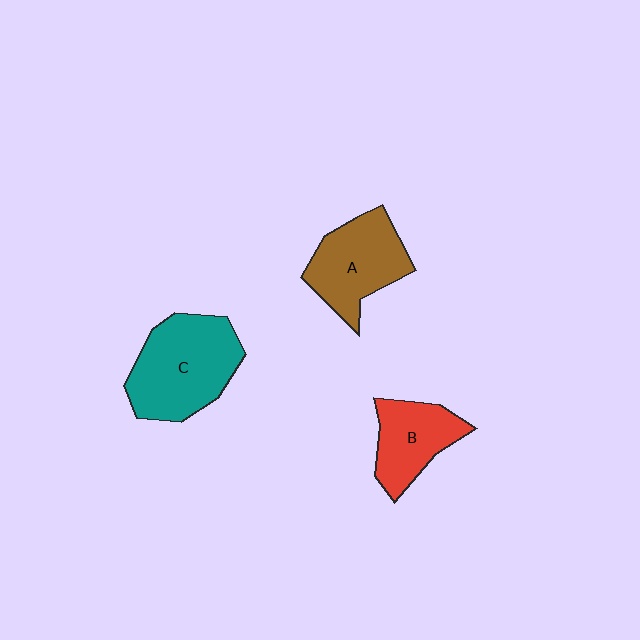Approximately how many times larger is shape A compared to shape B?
Approximately 1.2 times.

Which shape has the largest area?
Shape C (teal).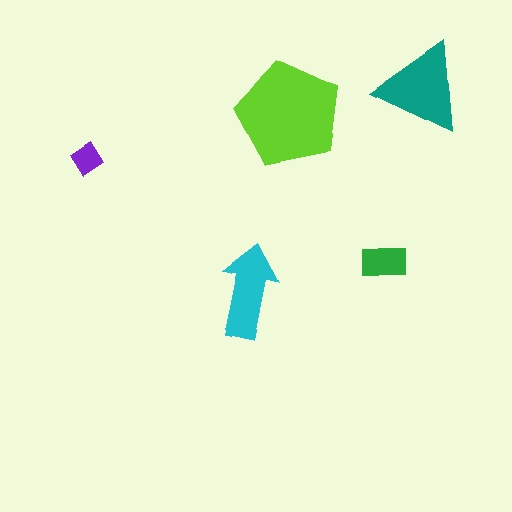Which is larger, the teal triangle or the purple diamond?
The teal triangle.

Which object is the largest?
The lime pentagon.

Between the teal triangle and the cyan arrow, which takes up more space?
The teal triangle.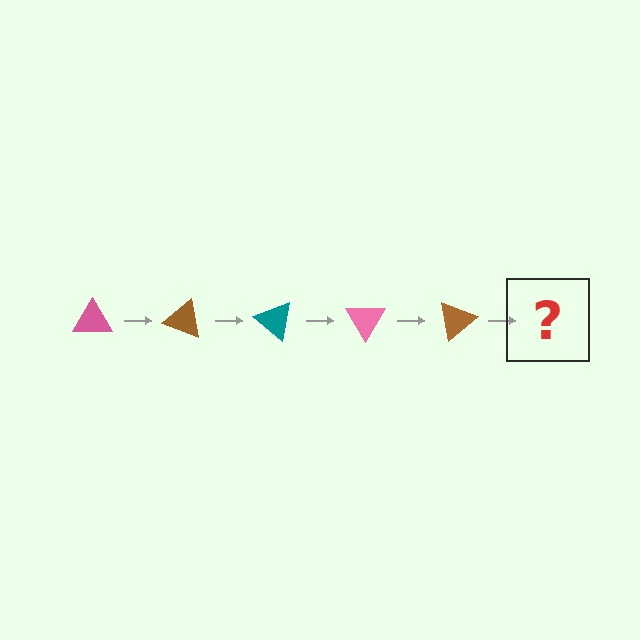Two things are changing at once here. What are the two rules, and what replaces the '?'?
The two rules are that it rotates 20 degrees each step and the color cycles through pink, brown, and teal. The '?' should be a teal triangle, rotated 100 degrees from the start.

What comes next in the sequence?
The next element should be a teal triangle, rotated 100 degrees from the start.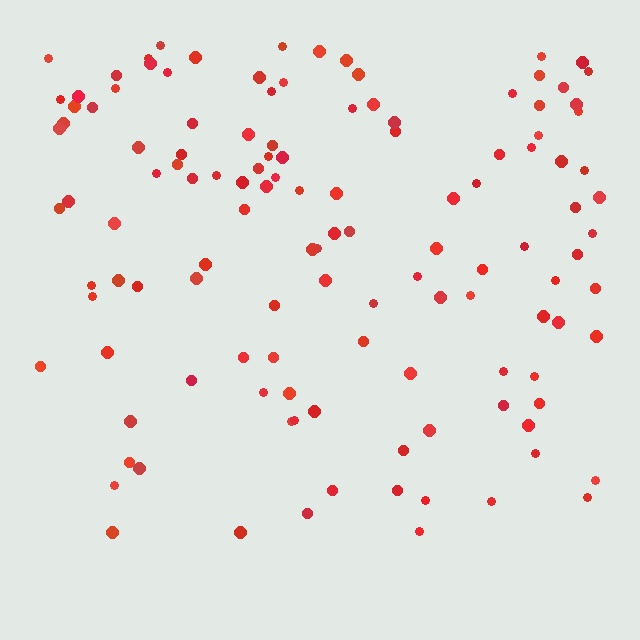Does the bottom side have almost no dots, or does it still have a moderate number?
Still a moderate number, just noticeably fewer than the top.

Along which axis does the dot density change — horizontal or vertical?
Vertical.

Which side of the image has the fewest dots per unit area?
The bottom.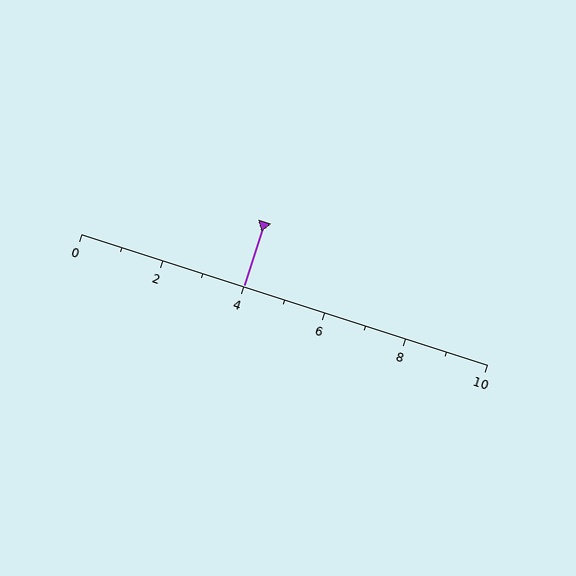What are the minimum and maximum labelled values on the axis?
The axis runs from 0 to 10.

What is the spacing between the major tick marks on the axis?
The major ticks are spaced 2 apart.